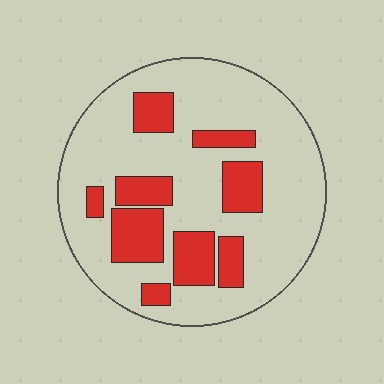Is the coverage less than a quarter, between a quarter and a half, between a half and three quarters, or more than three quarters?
Between a quarter and a half.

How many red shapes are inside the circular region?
9.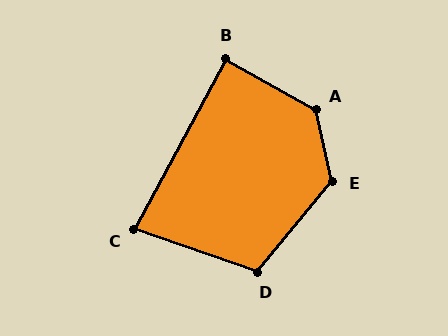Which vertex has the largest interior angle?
A, at approximately 132 degrees.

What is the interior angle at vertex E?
Approximately 128 degrees (obtuse).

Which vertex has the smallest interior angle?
C, at approximately 81 degrees.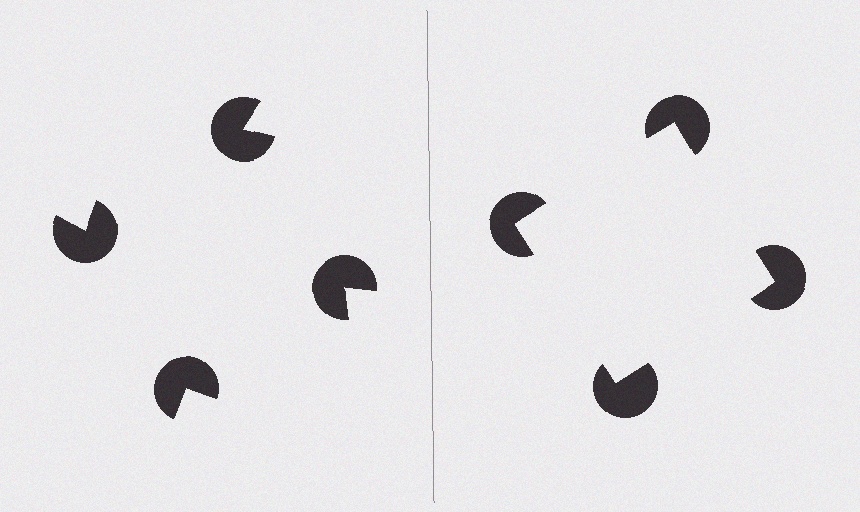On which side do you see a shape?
An illusory square appears on the right side. On the left side the wedge cuts are rotated, so no coherent shape forms.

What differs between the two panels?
The pac-man discs are positioned identically on both sides; only the wedge orientations differ. On the right they align to a square; on the left they are misaligned.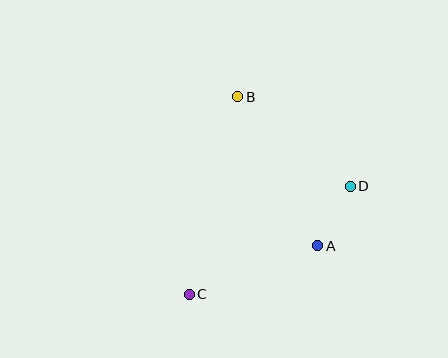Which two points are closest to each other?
Points A and D are closest to each other.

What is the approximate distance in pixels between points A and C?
The distance between A and C is approximately 137 pixels.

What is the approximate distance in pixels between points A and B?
The distance between A and B is approximately 169 pixels.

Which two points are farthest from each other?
Points B and C are farthest from each other.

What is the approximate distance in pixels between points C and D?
The distance between C and D is approximately 194 pixels.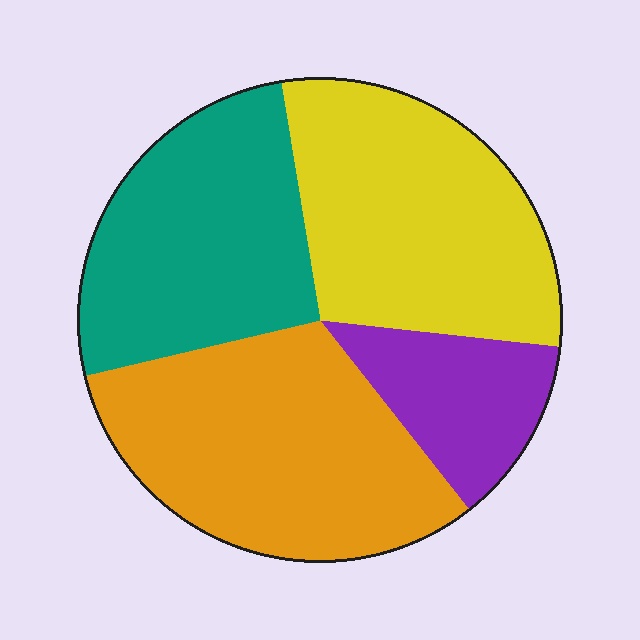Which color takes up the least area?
Purple, at roughly 15%.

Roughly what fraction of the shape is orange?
Orange takes up about one third (1/3) of the shape.